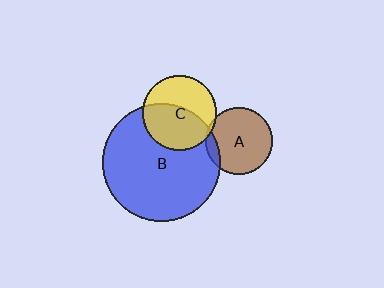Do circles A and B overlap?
Yes.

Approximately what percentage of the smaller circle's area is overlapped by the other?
Approximately 10%.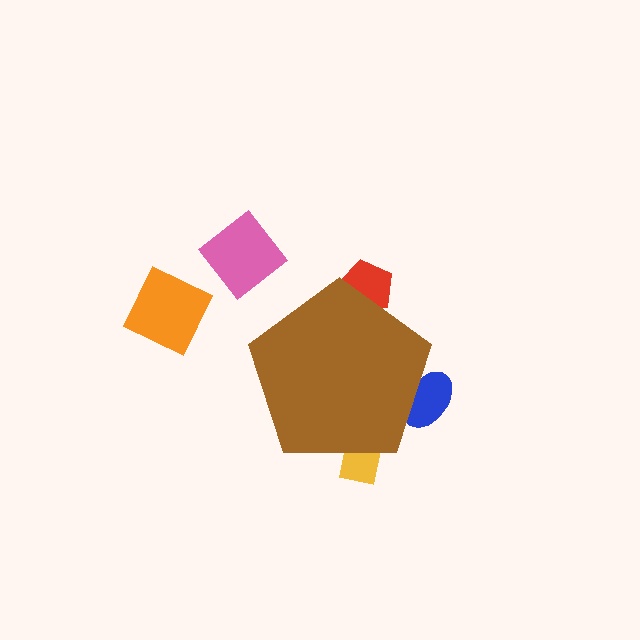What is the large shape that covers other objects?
A brown pentagon.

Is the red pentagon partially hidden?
Yes, the red pentagon is partially hidden behind the brown pentagon.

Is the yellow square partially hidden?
Yes, the yellow square is partially hidden behind the brown pentagon.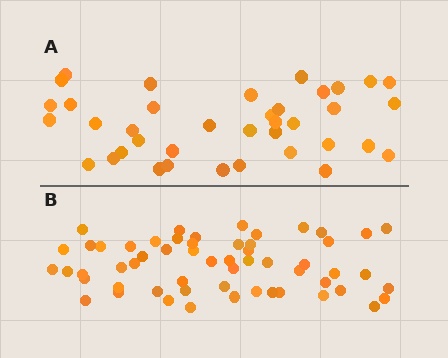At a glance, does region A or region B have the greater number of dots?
Region B (the bottom region) has more dots.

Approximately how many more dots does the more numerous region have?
Region B has approximately 20 more dots than region A.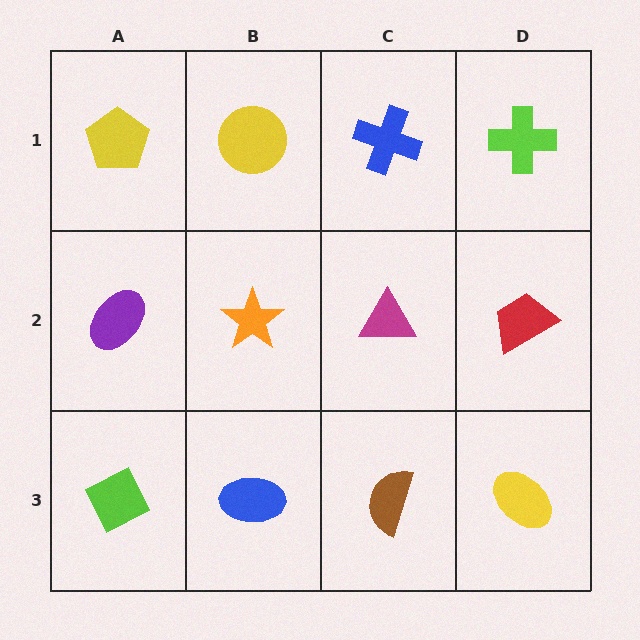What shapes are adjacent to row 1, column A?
A purple ellipse (row 2, column A), a yellow circle (row 1, column B).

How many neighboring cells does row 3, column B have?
3.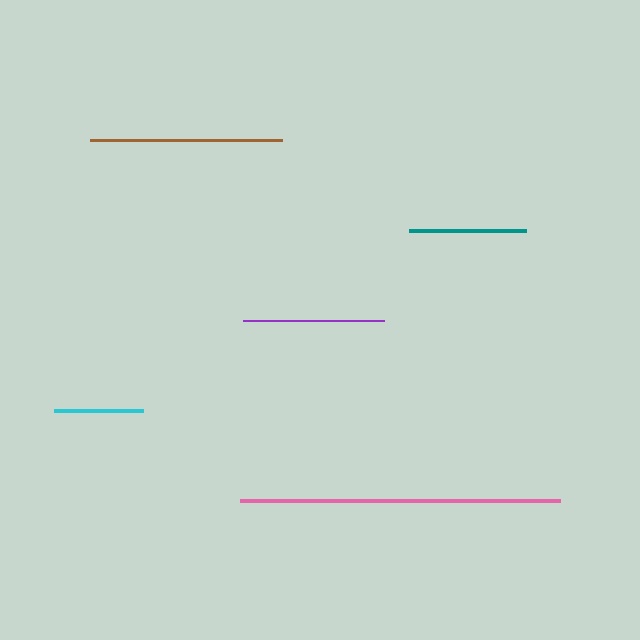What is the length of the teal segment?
The teal segment is approximately 116 pixels long.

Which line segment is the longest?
The pink line is the longest at approximately 320 pixels.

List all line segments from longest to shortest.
From longest to shortest: pink, brown, purple, teal, cyan.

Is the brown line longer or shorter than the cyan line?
The brown line is longer than the cyan line.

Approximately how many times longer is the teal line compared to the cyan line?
The teal line is approximately 1.3 times the length of the cyan line.